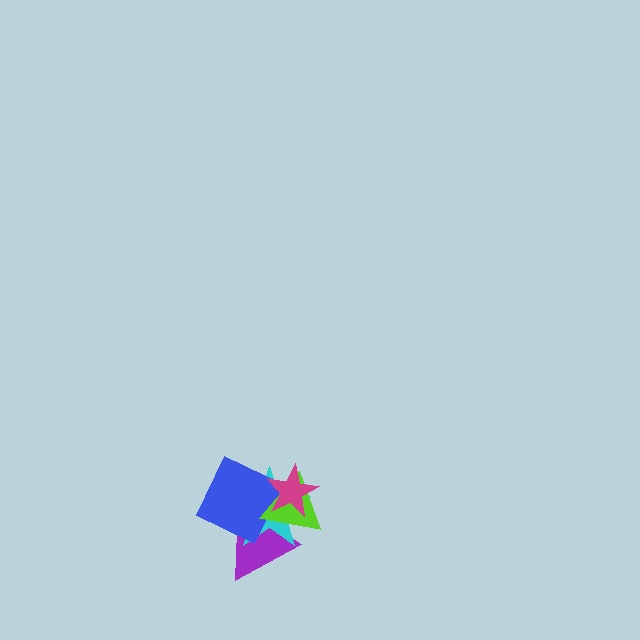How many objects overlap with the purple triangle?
4 objects overlap with the purple triangle.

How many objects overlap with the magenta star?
4 objects overlap with the magenta star.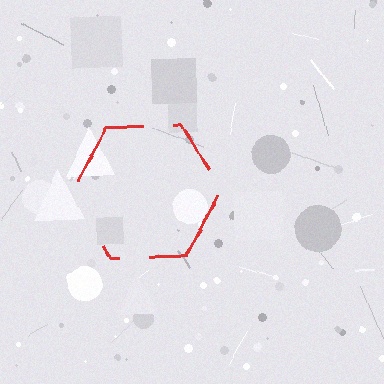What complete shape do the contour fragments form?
The contour fragments form a hexagon.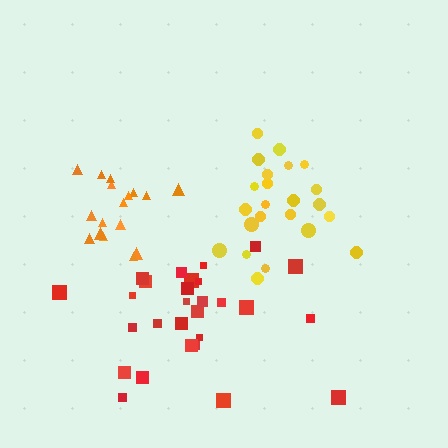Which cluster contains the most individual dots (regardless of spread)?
Red (28).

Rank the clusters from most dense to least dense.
yellow, orange, red.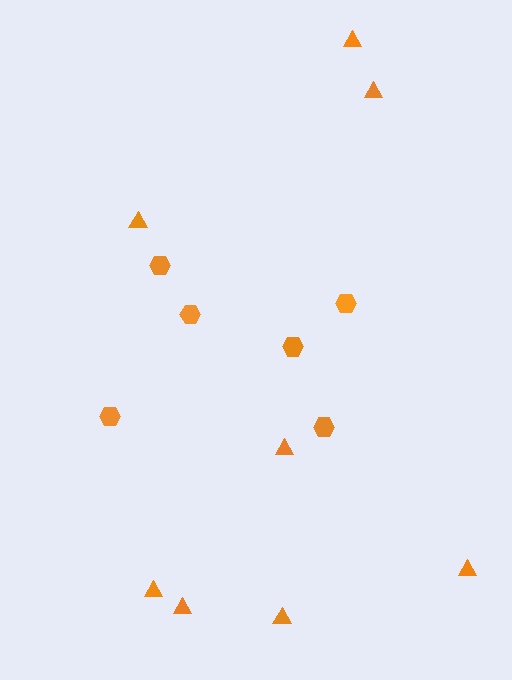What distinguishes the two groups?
There are 2 groups: one group of triangles (8) and one group of hexagons (6).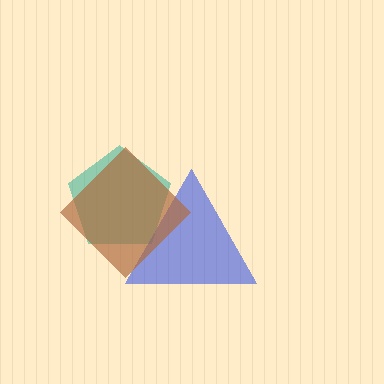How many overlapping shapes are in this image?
There are 3 overlapping shapes in the image.